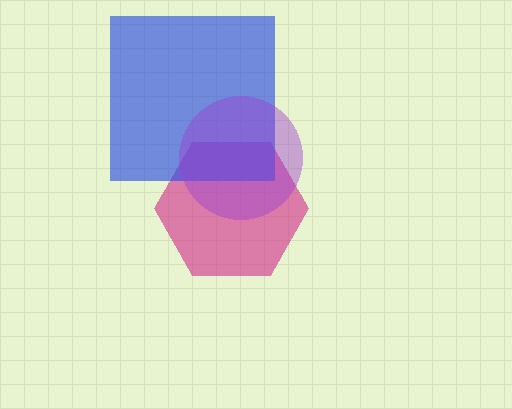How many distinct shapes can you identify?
There are 3 distinct shapes: a magenta hexagon, a blue square, a purple circle.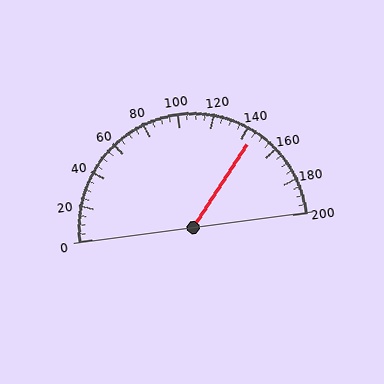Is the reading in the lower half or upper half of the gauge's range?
The reading is in the upper half of the range (0 to 200).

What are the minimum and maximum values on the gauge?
The gauge ranges from 0 to 200.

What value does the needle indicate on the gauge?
The needle indicates approximately 145.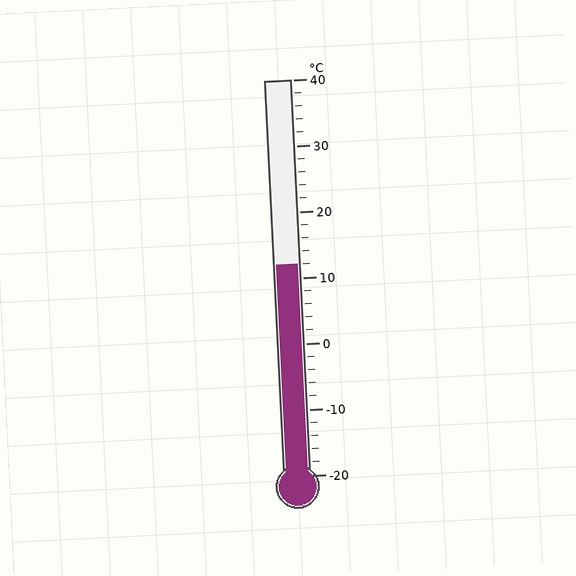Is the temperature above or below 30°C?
The temperature is below 30°C.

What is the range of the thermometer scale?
The thermometer scale ranges from -20°C to 40°C.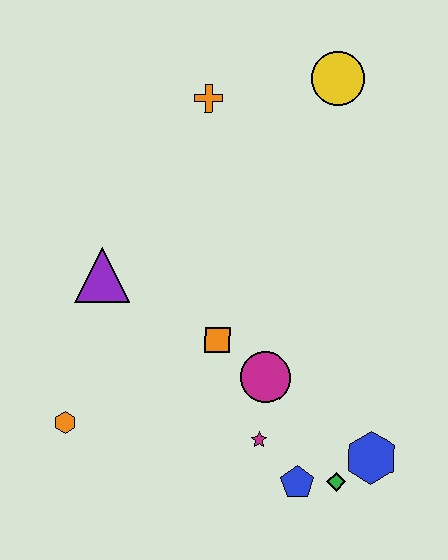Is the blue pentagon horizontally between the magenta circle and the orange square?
No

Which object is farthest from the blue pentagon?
The yellow circle is farthest from the blue pentagon.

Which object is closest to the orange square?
The magenta circle is closest to the orange square.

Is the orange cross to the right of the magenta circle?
No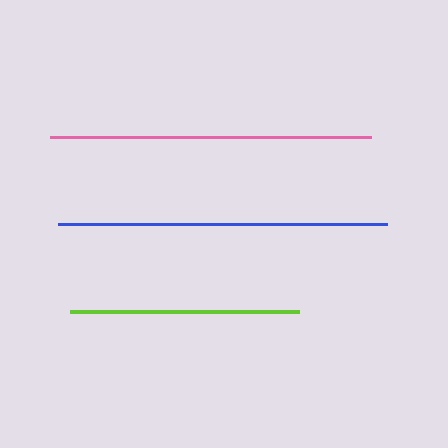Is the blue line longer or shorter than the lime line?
The blue line is longer than the lime line.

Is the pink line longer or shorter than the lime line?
The pink line is longer than the lime line.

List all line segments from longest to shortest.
From longest to shortest: blue, pink, lime.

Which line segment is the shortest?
The lime line is the shortest at approximately 229 pixels.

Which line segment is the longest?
The blue line is the longest at approximately 329 pixels.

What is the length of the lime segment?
The lime segment is approximately 229 pixels long.